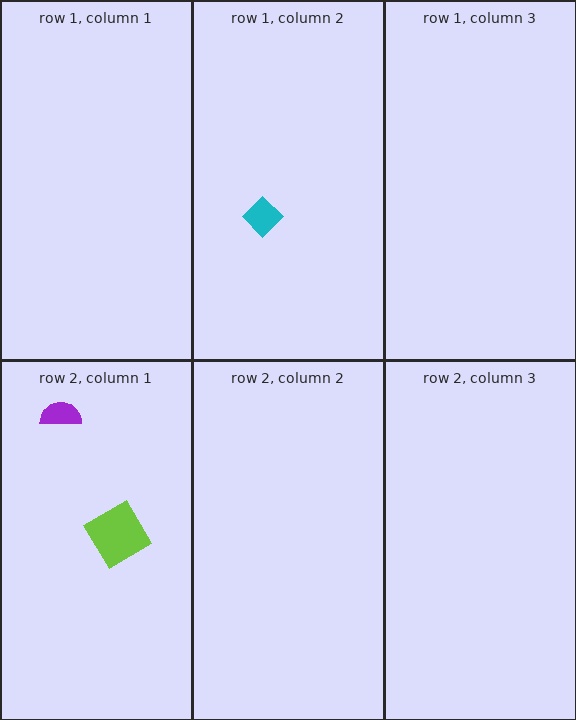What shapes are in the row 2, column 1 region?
The lime diamond, the purple semicircle.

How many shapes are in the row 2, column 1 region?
2.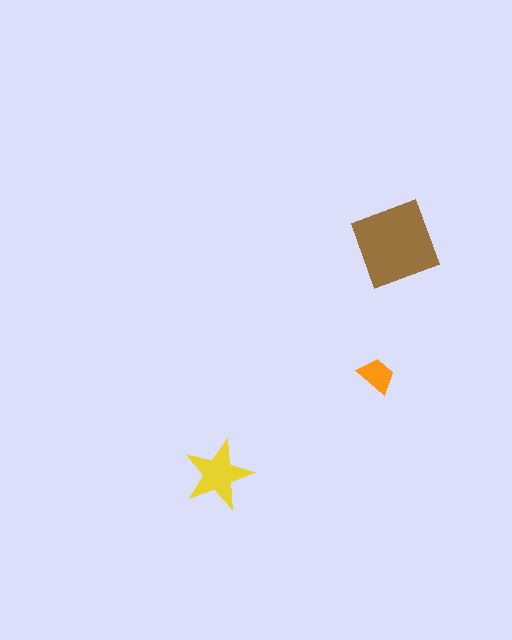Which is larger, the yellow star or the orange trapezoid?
The yellow star.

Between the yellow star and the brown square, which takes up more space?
The brown square.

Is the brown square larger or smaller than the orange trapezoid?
Larger.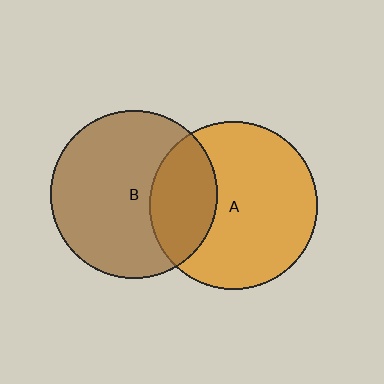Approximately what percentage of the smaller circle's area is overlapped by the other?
Approximately 30%.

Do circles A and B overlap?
Yes.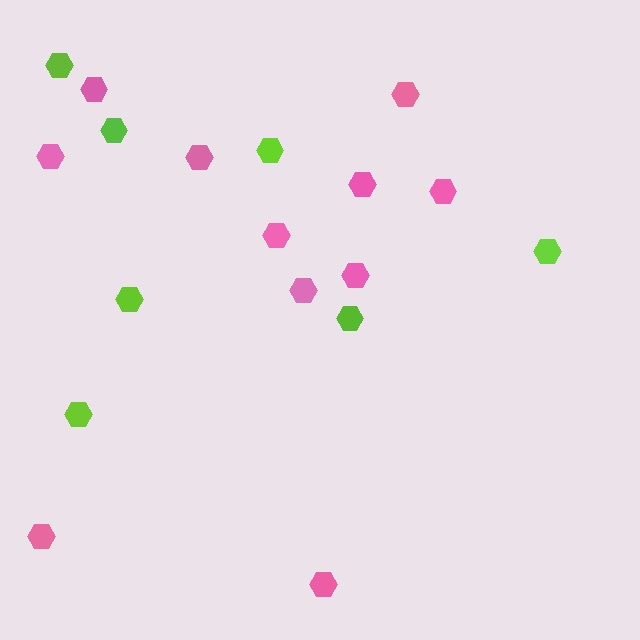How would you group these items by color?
There are 2 groups: one group of lime hexagons (7) and one group of pink hexagons (11).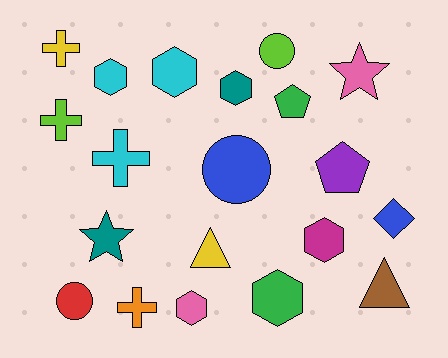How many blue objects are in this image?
There are 2 blue objects.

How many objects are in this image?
There are 20 objects.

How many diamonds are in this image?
There is 1 diamond.